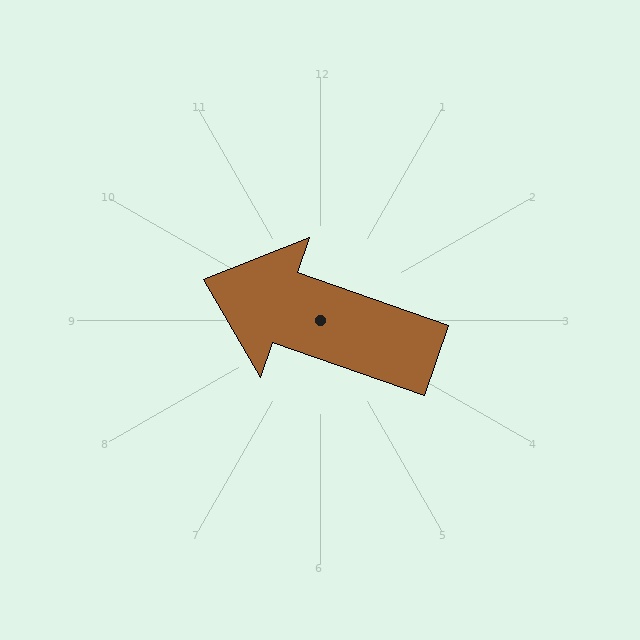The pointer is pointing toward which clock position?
Roughly 10 o'clock.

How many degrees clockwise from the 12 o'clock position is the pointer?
Approximately 289 degrees.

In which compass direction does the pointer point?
West.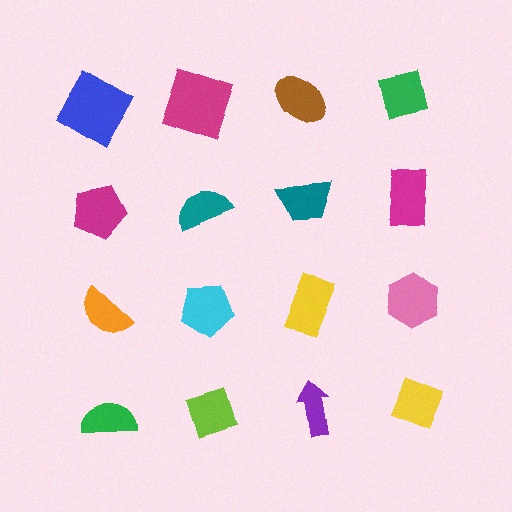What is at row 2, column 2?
A teal semicircle.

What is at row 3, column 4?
A pink hexagon.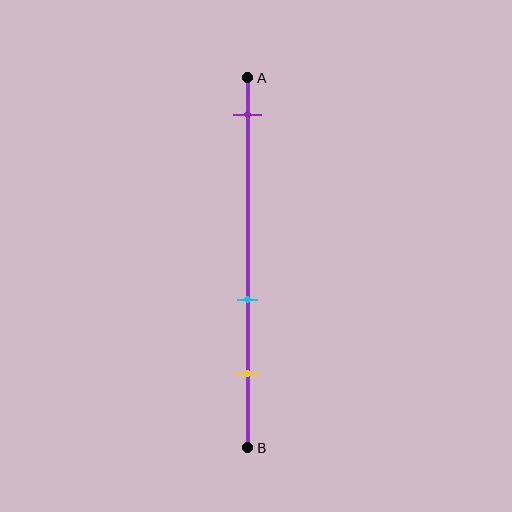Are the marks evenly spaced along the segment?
No, the marks are not evenly spaced.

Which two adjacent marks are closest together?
The cyan and yellow marks are the closest adjacent pair.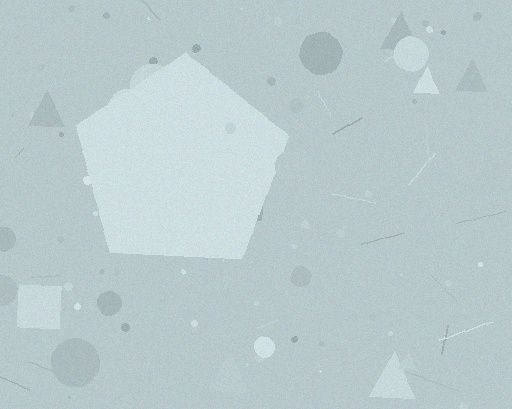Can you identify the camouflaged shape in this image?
The camouflaged shape is a pentagon.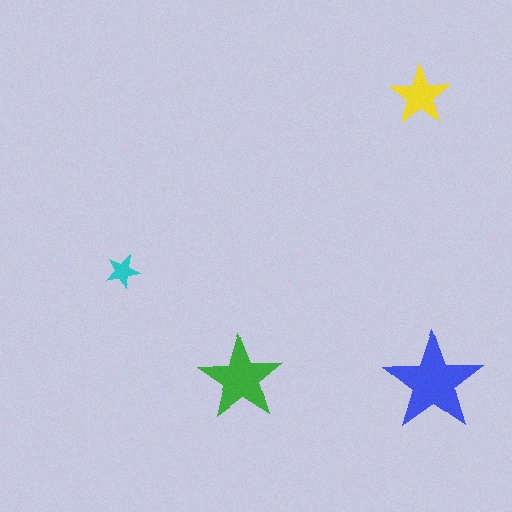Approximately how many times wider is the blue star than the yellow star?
About 1.5 times wider.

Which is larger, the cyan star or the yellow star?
The yellow one.